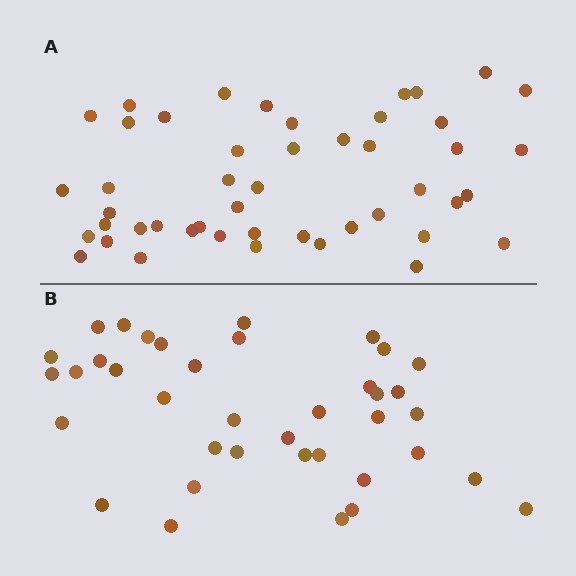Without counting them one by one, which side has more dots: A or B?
Region A (the top region) has more dots.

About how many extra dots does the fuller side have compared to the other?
Region A has roughly 8 or so more dots than region B.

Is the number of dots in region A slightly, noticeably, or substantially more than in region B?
Region A has only slightly more — the two regions are fairly close. The ratio is roughly 1.2 to 1.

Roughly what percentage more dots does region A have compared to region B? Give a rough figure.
About 25% more.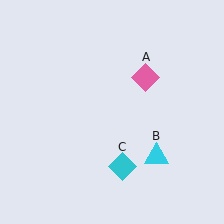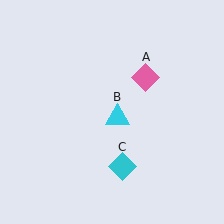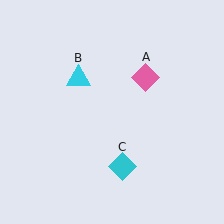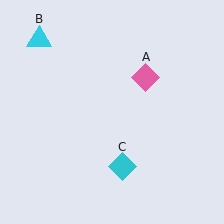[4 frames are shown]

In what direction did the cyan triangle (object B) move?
The cyan triangle (object B) moved up and to the left.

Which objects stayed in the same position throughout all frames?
Pink diamond (object A) and cyan diamond (object C) remained stationary.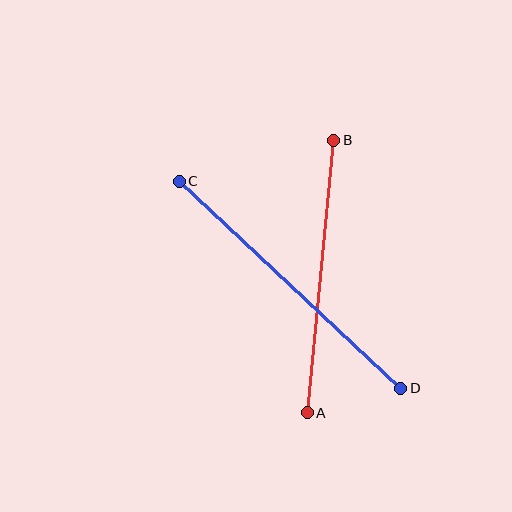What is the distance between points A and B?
The distance is approximately 274 pixels.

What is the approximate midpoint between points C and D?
The midpoint is at approximately (290, 285) pixels.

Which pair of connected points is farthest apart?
Points C and D are farthest apart.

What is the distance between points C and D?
The distance is approximately 303 pixels.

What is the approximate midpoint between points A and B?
The midpoint is at approximately (321, 277) pixels.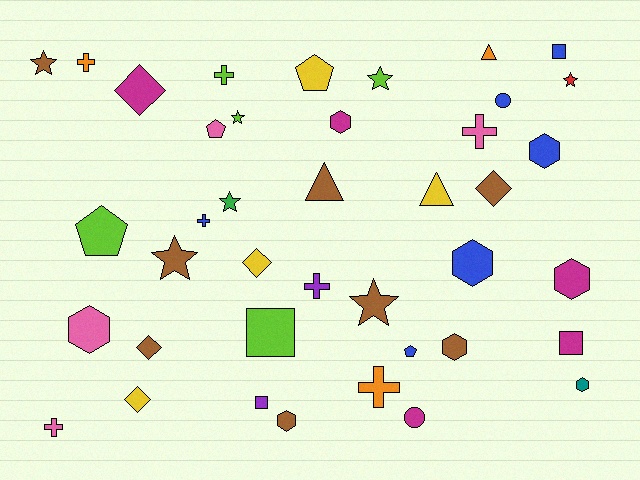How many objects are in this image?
There are 40 objects.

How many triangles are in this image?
There are 3 triangles.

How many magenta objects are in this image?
There are 5 magenta objects.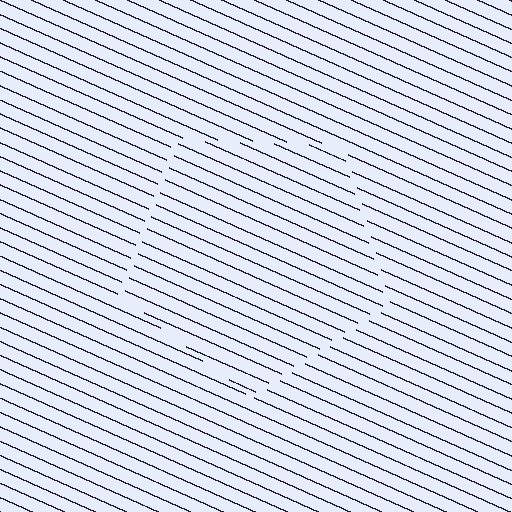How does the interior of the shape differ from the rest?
The interior of the shape contains the same grating, shifted by half a period — the contour is defined by the phase discontinuity where line-ends from the inner and outer gratings abut.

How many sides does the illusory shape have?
5 sides — the line-ends trace a pentagon.